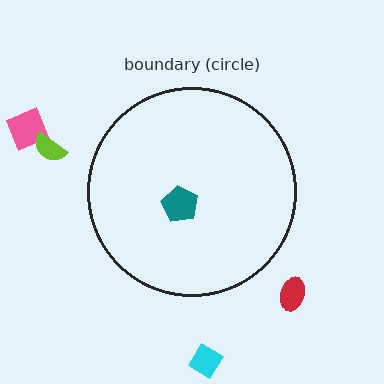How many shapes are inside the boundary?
1 inside, 4 outside.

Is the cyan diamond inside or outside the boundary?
Outside.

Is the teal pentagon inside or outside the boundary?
Inside.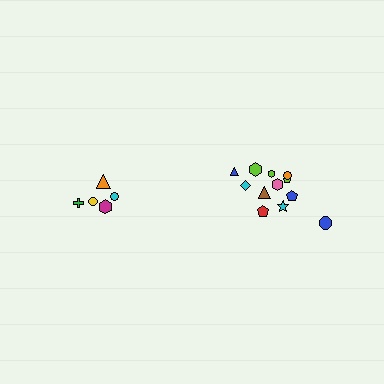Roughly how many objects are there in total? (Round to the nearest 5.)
Roughly 15 objects in total.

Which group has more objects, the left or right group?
The right group.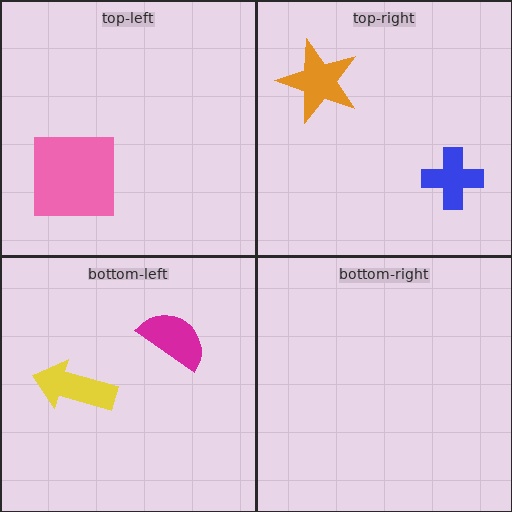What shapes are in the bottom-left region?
The yellow arrow, the magenta semicircle.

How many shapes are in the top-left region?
1.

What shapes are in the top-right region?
The blue cross, the orange star.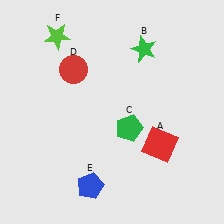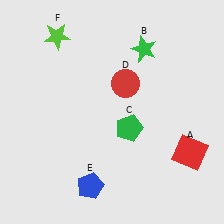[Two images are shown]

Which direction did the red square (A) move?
The red square (A) moved right.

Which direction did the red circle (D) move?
The red circle (D) moved right.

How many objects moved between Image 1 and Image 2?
2 objects moved between the two images.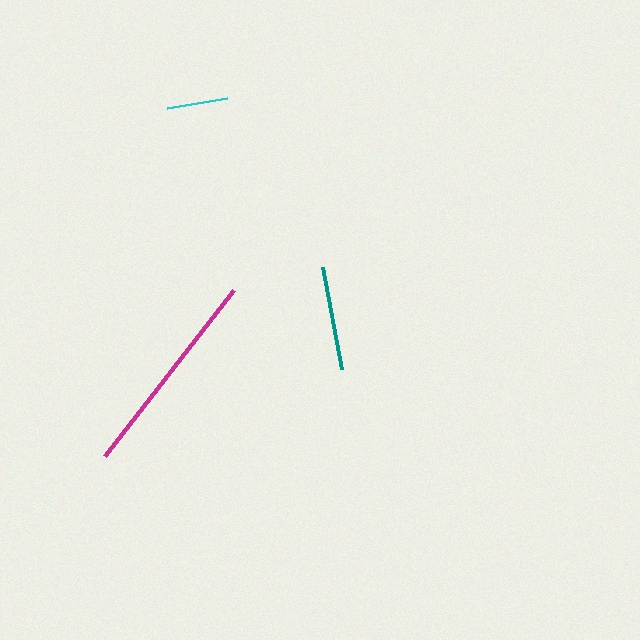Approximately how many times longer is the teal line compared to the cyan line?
The teal line is approximately 1.7 times the length of the cyan line.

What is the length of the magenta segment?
The magenta segment is approximately 210 pixels long.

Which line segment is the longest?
The magenta line is the longest at approximately 210 pixels.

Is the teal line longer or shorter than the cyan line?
The teal line is longer than the cyan line.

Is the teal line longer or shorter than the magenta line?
The magenta line is longer than the teal line.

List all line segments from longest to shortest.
From longest to shortest: magenta, teal, cyan.